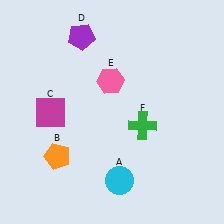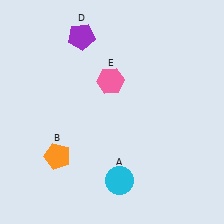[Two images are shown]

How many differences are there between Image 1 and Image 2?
There are 2 differences between the two images.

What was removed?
The green cross (F), the magenta square (C) were removed in Image 2.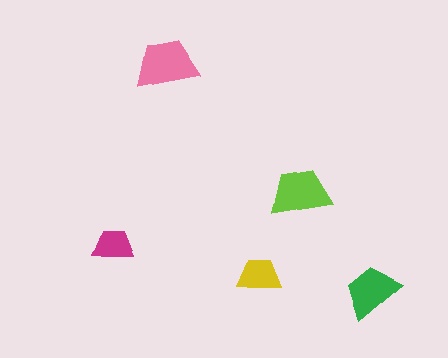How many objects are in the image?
There are 5 objects in the image.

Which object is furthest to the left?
The magenta trapezoid is leftmost.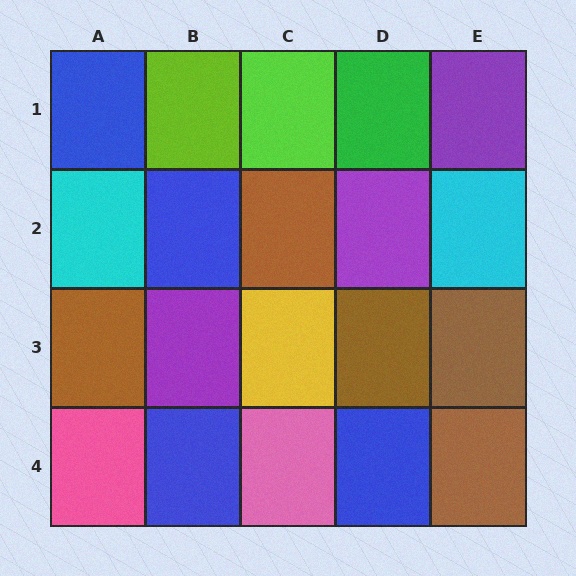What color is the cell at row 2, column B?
Blue.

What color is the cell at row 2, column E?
Cyan.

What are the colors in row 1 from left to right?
Blue, lime, lime, green, purple.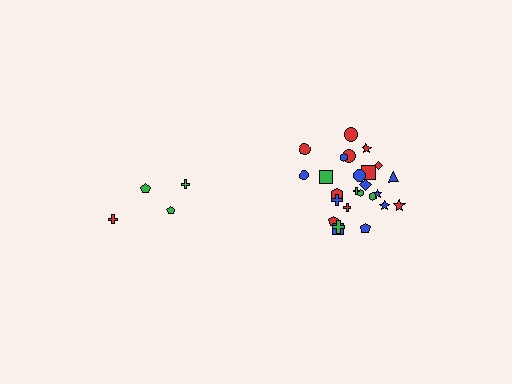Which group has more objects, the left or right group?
The right group.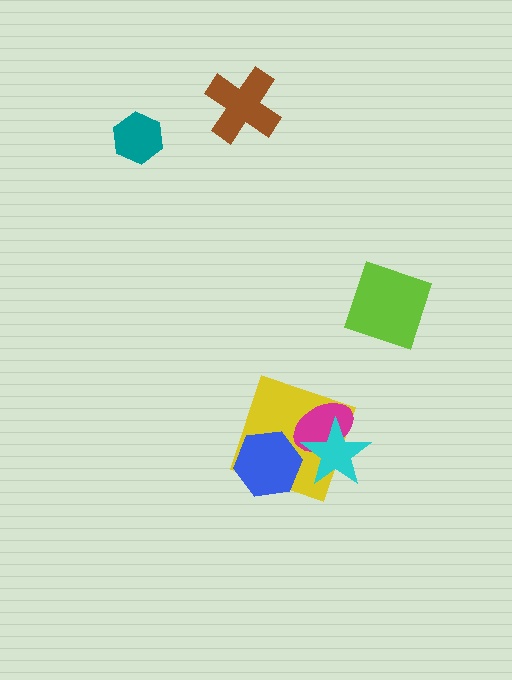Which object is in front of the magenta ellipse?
The cyan star is in front of the magenta ellipse.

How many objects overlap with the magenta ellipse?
2 objects overlap with the magenta ellipse.